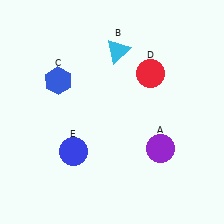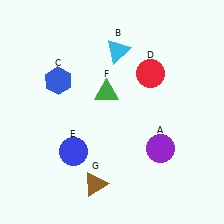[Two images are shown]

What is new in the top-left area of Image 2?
A green triangle (F) was added in the top-left area of Image 2.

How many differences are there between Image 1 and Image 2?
There are 2 differences between the two images.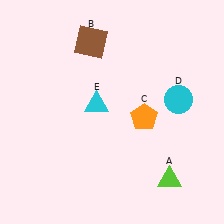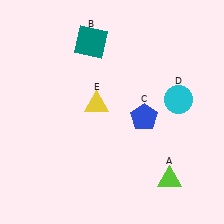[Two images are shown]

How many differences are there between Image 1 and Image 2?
There are 3 differences between the two images.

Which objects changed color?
B changed from brown to teal. C changed from orange to blue. E changed from cyan to yellow.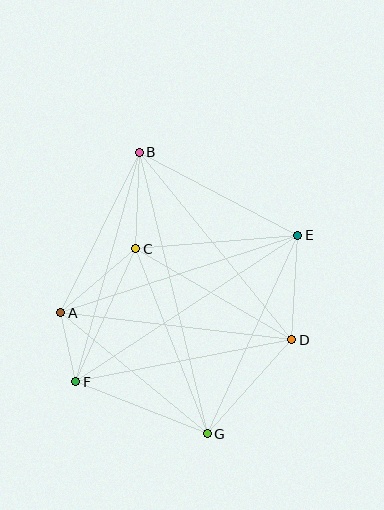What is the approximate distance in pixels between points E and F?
The distance between E and F is approximately 266 pixels.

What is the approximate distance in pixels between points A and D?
The distance between A and D is approximately 233 pixels.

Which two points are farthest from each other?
Points B and G are farthest from each other.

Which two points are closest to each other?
Points A and F are closest to each other.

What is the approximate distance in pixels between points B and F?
The distance between B and F is approximately 238 pixels.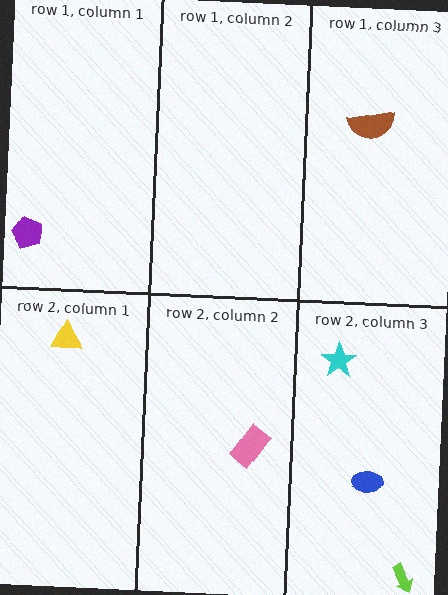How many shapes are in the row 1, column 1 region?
1.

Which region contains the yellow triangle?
The row 2, column 1 region.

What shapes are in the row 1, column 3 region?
The brown semicircle.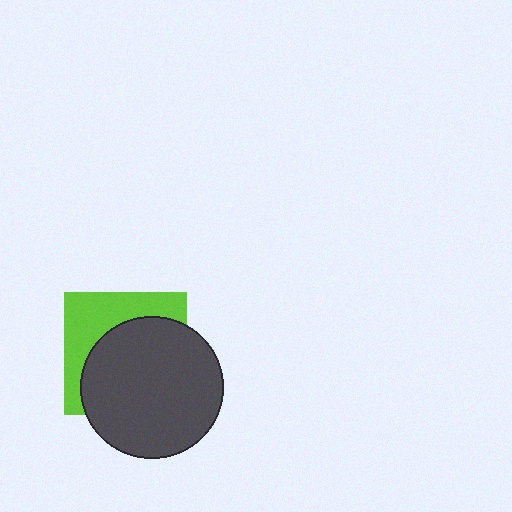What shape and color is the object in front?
The object in front is a dark gray circle.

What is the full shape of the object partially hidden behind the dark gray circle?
The partially hidden object is a lime square.